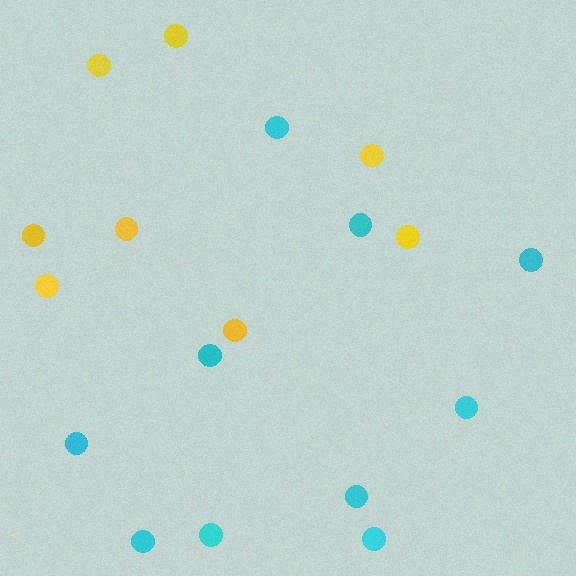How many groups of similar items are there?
There are 2 groups: one group of yellow circles (8) and one group of cyan circles (10).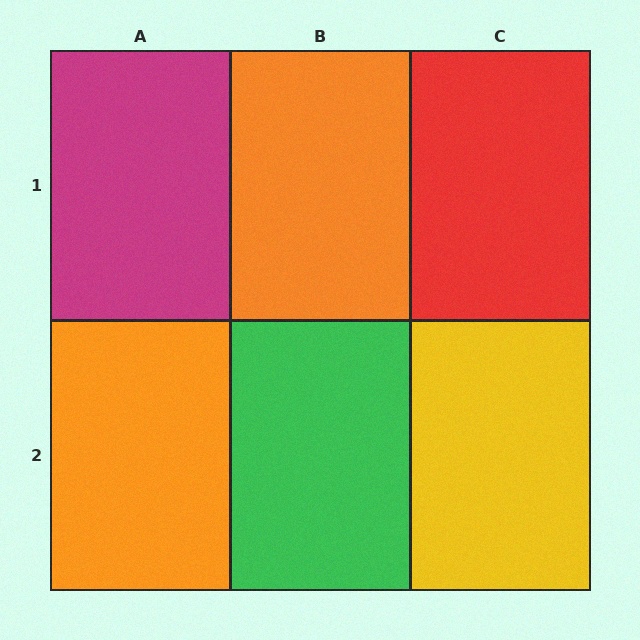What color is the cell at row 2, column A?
Orange.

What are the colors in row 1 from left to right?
Magenta, orange, red.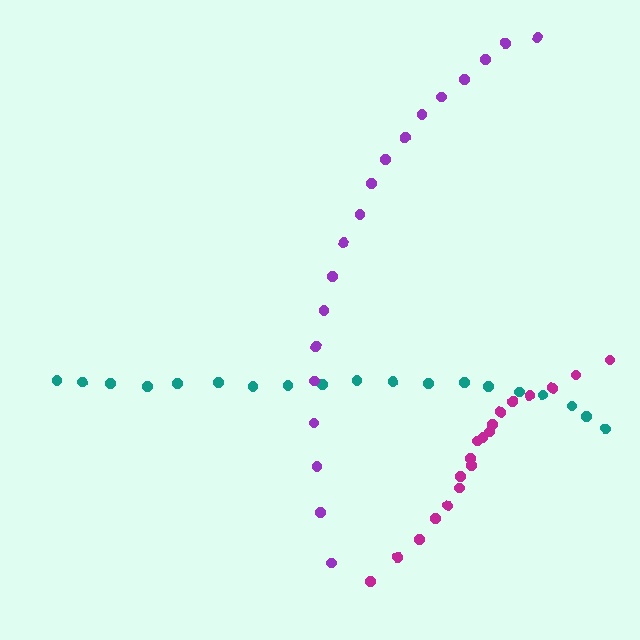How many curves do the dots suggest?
There are 3 distinct paths.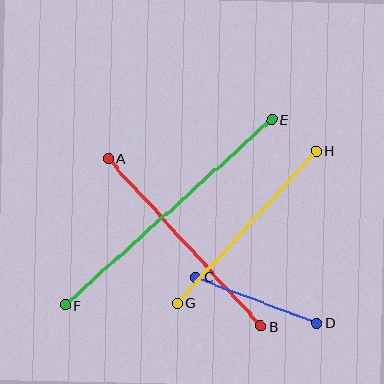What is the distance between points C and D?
The distance is approximately 129 pixels.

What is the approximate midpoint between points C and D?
The midpoint is at approximately (256, 300) pixels.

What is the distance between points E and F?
The distance is approximately 278 pixels.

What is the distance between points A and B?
The distance is approximately 227 pixels.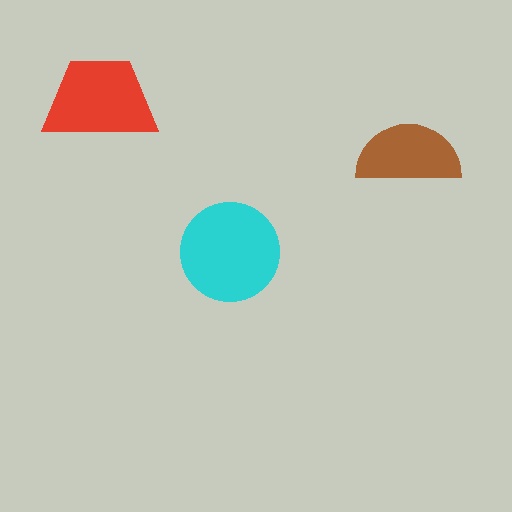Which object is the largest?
The cyan circle.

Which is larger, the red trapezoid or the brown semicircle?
The red trapezoid.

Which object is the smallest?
The brown semicircle.